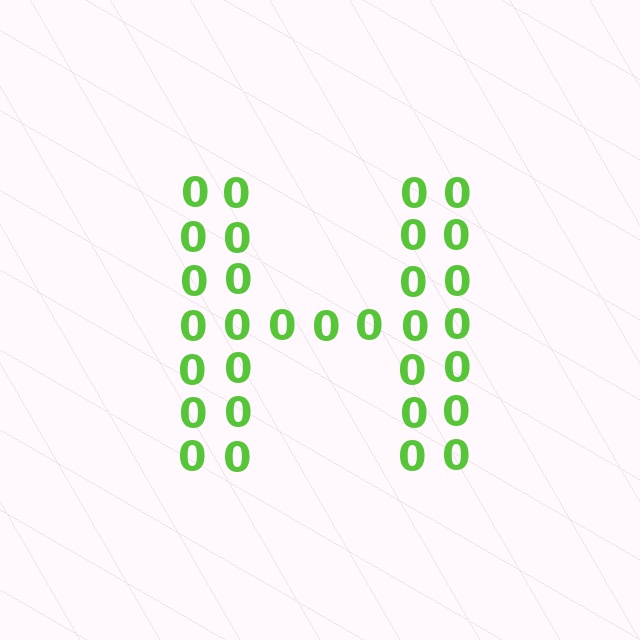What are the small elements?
The small elements are digit 0's.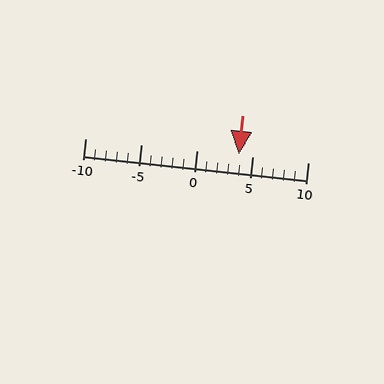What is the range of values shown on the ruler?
The ruler shows values from -10 to 10.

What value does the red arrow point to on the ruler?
The red arrow points to approximately 4.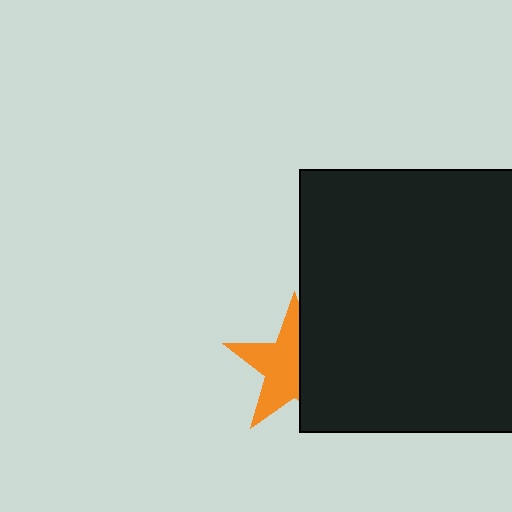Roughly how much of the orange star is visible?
About half of it is visible (roughly 57%).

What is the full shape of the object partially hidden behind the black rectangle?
The partially hidden object is an orange star.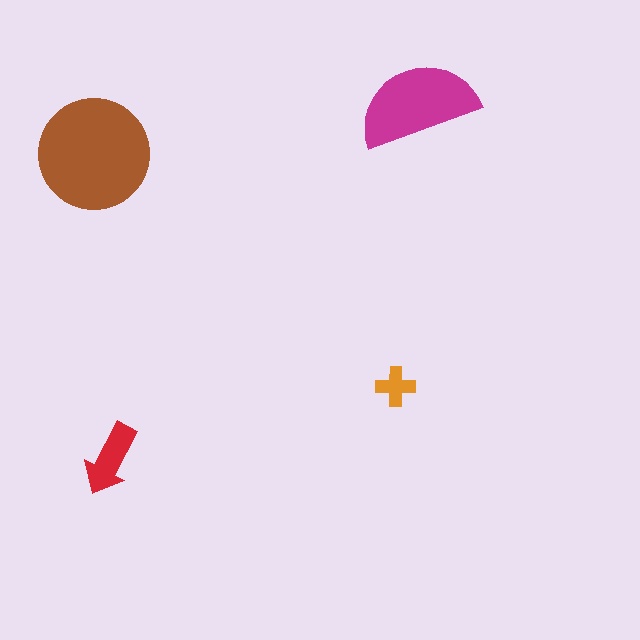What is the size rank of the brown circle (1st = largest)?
1st.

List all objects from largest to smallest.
The brown circle, the magenta semicircle, the red arrow, the orange cross.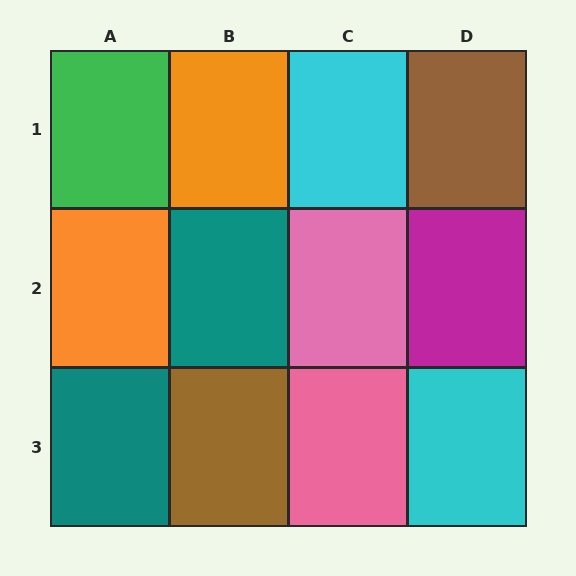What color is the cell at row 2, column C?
Pink.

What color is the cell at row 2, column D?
Magenta.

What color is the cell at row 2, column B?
Teal.